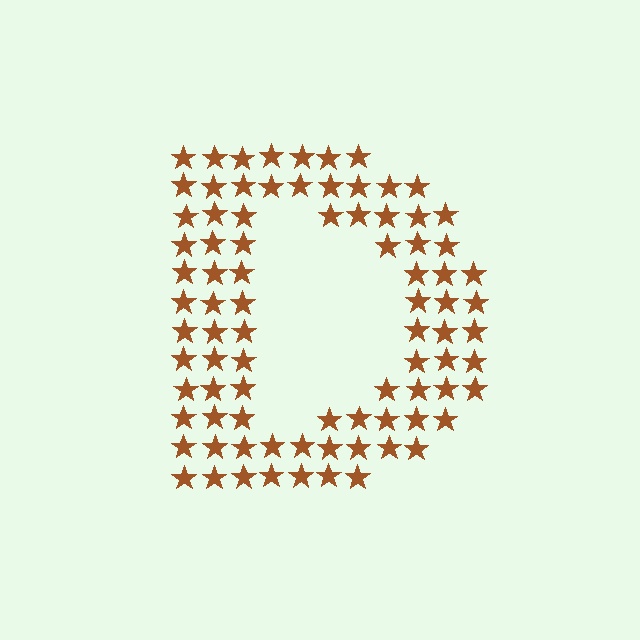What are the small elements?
The small elements are stars.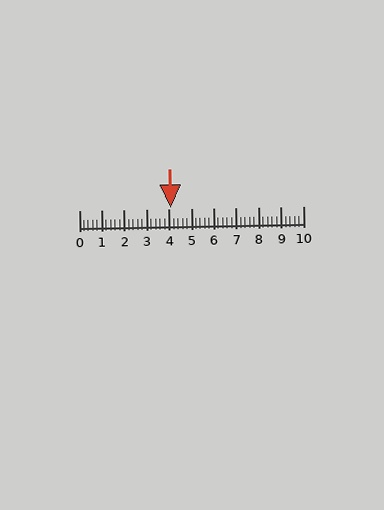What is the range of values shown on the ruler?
The ruler shows values from 0 to 10.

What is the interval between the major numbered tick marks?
The major tick marks are spaced 1 units apart.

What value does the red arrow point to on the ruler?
The red arrow points to approximately 4.1.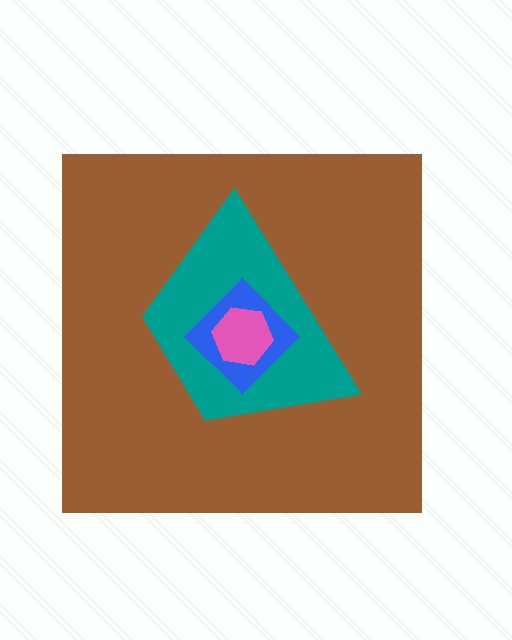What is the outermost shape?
The brown square.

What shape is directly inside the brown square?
The teal trapezoid.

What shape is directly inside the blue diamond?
The pink hexagon.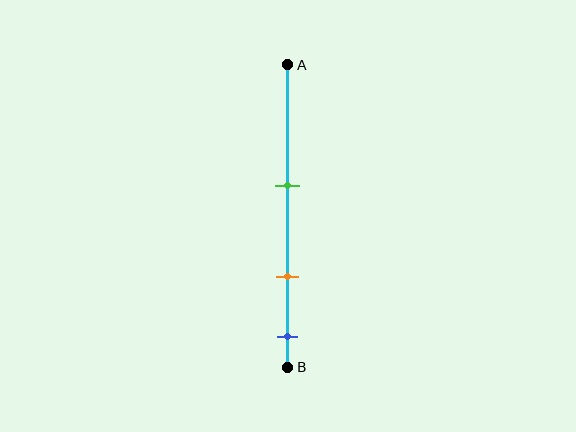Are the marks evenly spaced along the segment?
Yes, the marks are approximately evenly spaced.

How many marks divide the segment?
There are 3 marks dividing the segment.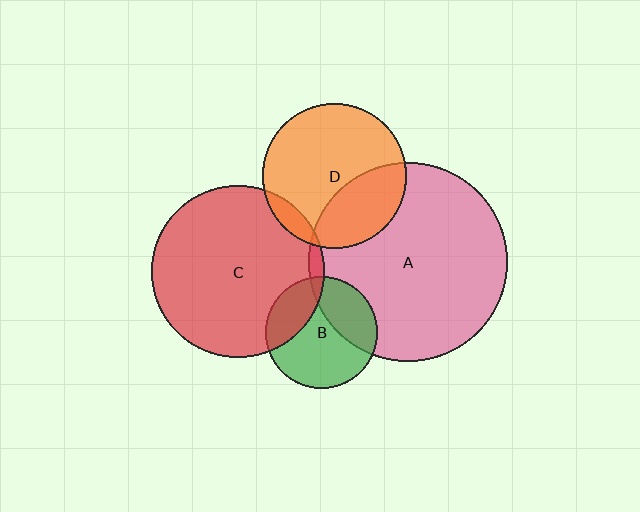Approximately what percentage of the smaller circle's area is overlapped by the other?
Approximately 25%.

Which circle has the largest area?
Circle A (pink).